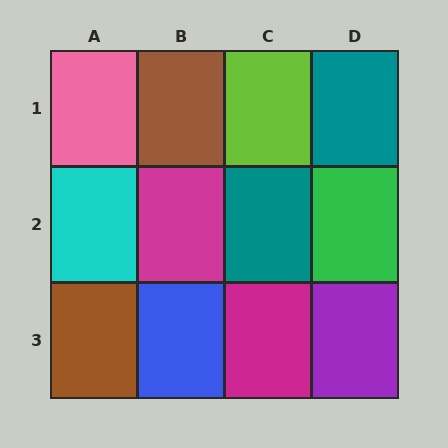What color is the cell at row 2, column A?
Cyan.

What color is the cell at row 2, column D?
Green.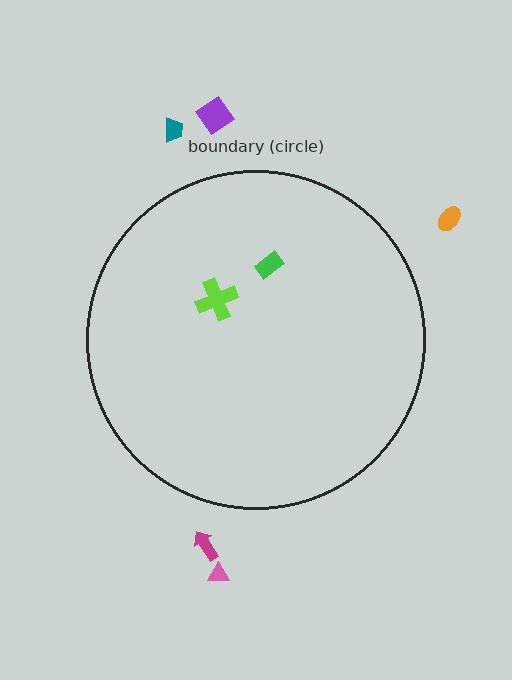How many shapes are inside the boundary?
2 inside, 5 outside.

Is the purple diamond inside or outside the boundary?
Outside.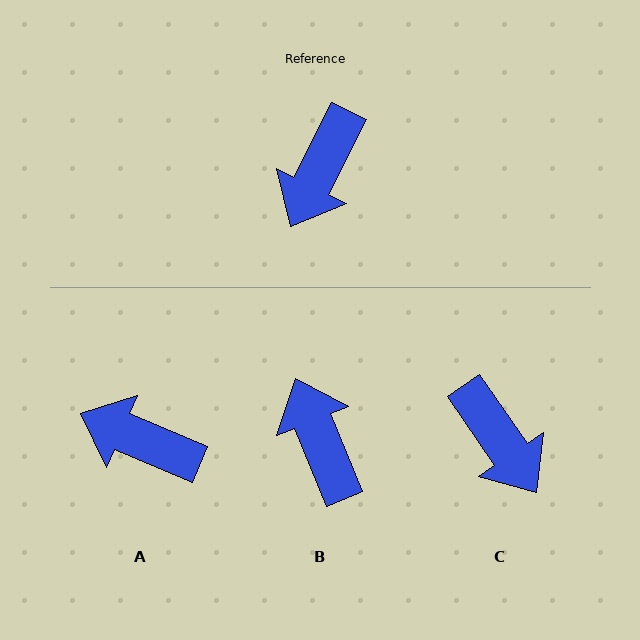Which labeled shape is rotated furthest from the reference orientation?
B, about 131 degrees away.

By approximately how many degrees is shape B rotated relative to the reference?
Approximately 131 degrees clockwise.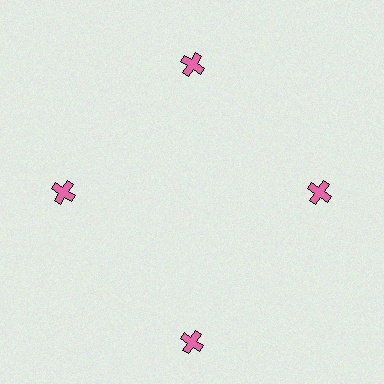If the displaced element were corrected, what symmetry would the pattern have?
It would have 4-fold rotational symmetry — the pattern would map onto itself every 90 degrees.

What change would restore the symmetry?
The symmetry would be restored by moving it inward, back onto the ring so that all 4 crosses sit at equal angles and equal distance from the center.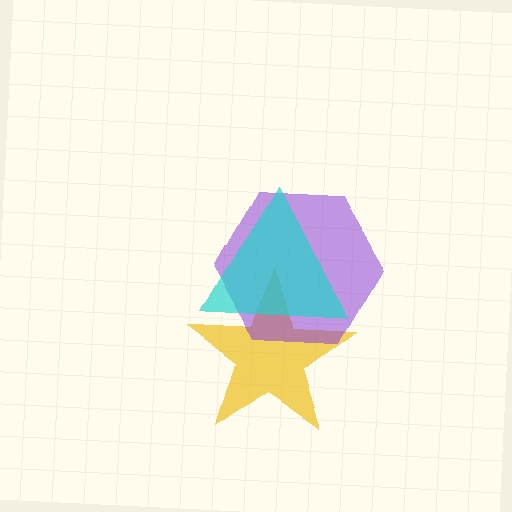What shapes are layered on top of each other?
The layered shapes are: a yellow star, a purple hexagon, a cyan triangle.